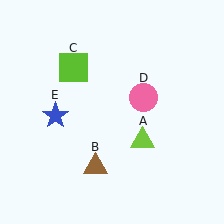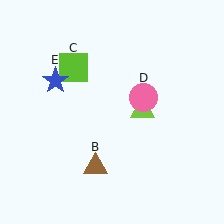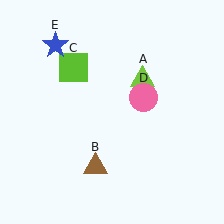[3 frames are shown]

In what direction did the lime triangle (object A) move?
The lime triangle (object A) moved up.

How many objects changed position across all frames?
2 objects changed position: lime triangle (object A), blue star (object E).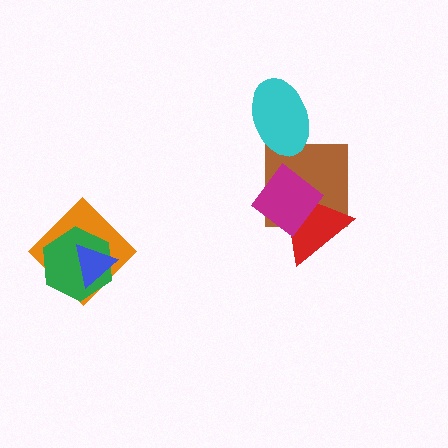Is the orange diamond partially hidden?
Yes, it is partially covered by another shape.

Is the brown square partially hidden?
Yes, it is partially covered by another shape.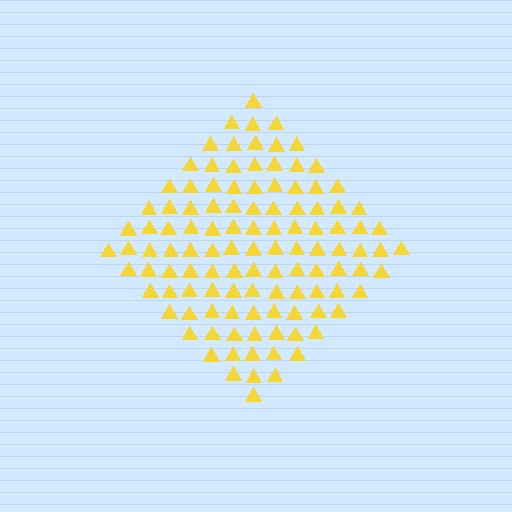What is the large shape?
The large shape is a diamond.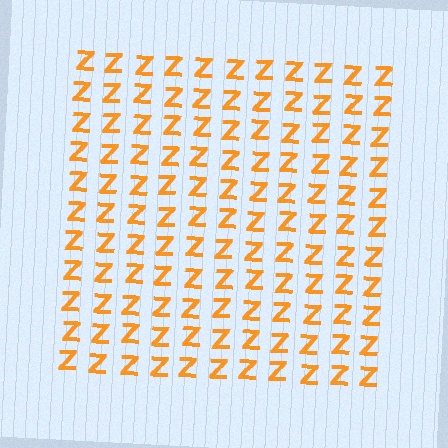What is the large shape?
The large shape is a square.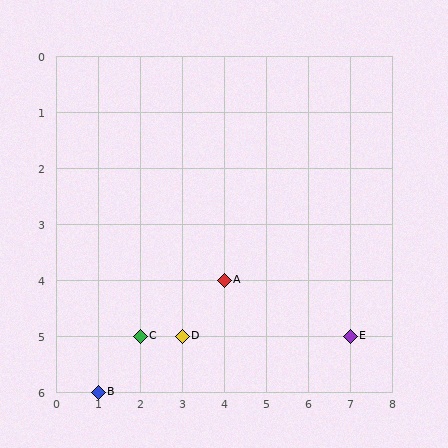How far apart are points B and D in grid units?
Points B and D are 2 columns and 1 row apart (about 2.2 grid units diagonally).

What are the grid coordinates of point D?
Point D is at grid coordinates (3, 5).